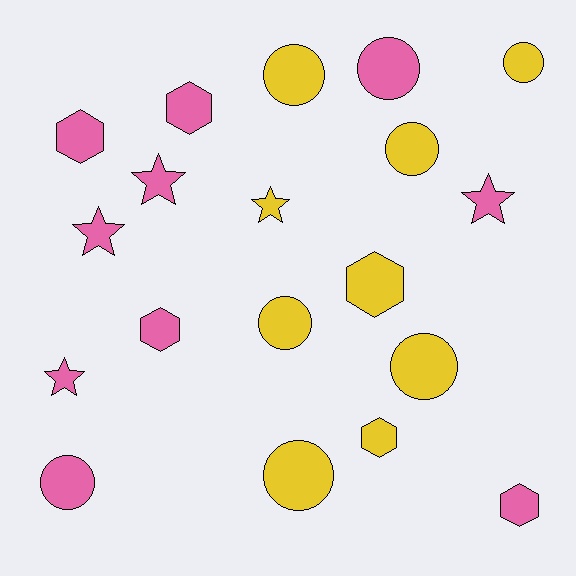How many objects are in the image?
There are 19 objects.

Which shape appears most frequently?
Circle, with 8 objects.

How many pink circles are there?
There are 2 pink circles.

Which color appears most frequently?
Pink, with 10 objects.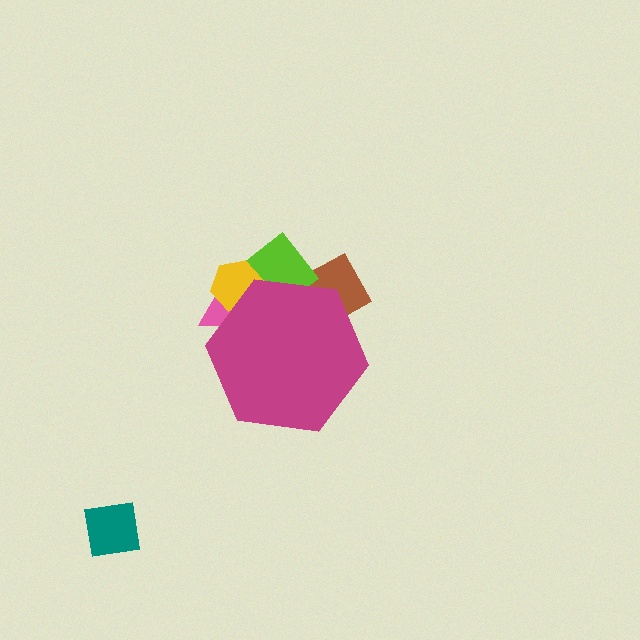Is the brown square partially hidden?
Yes, the brown square is partially hidden behind the magenta hexagon.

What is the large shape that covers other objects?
A magenta hexagon.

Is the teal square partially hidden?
No, the teal square is fully visible.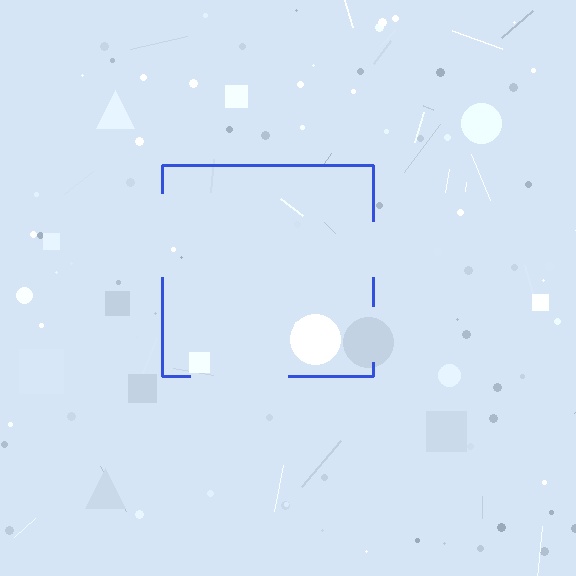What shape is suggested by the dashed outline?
The dashed outline suggests a square.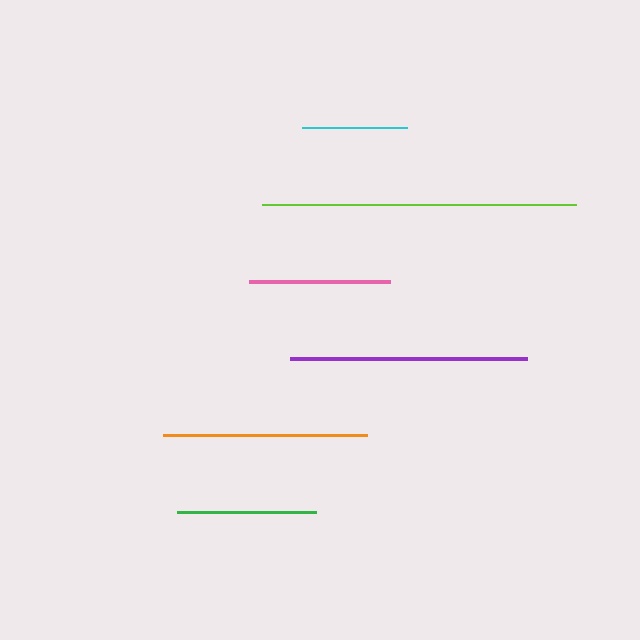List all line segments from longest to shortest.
From longest to shortest: lime, purple, orange, pink, green, cyan.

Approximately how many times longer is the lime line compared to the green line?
The lime line is approximately 2.3 times the length of the green line.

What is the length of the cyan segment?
The cyan segment is approximately 104 pixels long.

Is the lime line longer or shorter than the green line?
The lime line is longer than the green line.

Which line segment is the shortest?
The cyan line is the shortest at approximately 104 pixels.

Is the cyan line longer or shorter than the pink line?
The pink line is longer than the cyan line.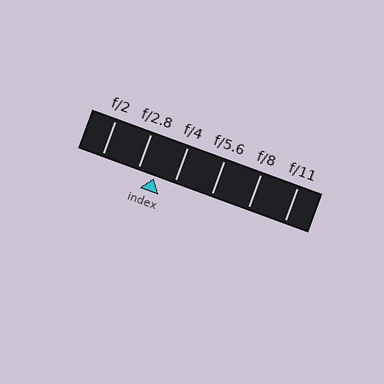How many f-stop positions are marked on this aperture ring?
There are 6 f-stop positions marked.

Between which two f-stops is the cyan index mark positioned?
The index mark is between f/2.8 and f/4.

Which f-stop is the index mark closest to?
The index mark is closest to f/2.8.